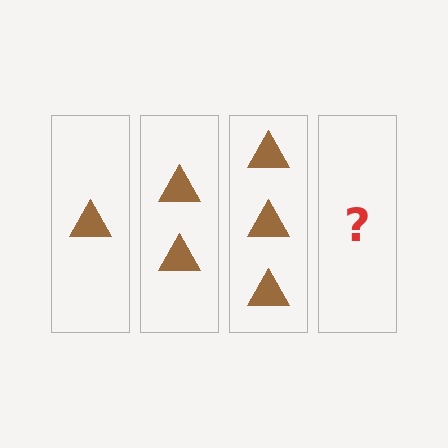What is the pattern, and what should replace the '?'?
The pattern is that each step adds one more triangle. The '?' should be 4 triangles.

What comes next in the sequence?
The next element should be 4 triangles.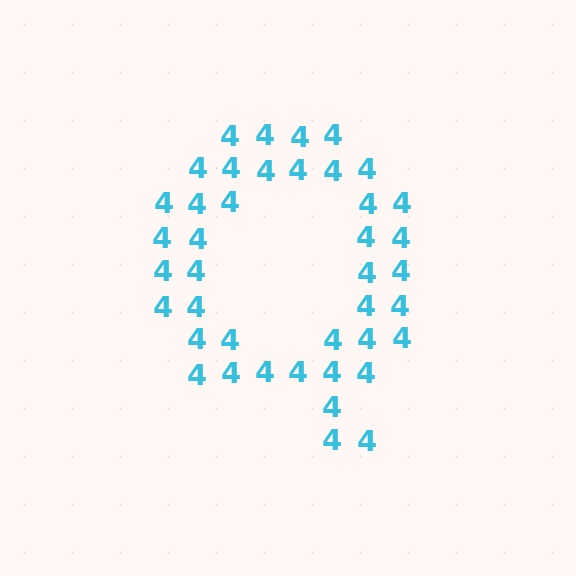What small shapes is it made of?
It is made of small digit 4's.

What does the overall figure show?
The overall figure shows the letter Q.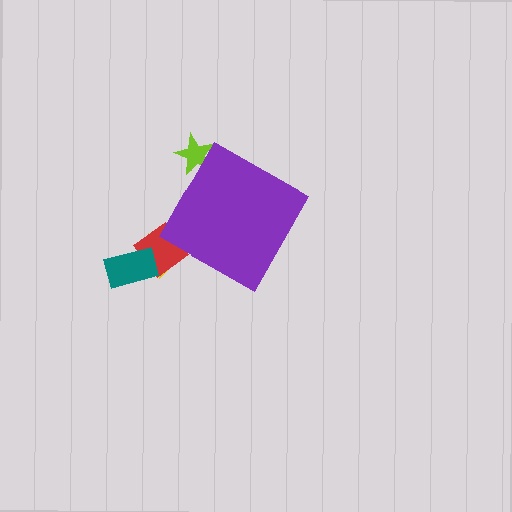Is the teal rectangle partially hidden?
No, the teal rectangle is fully visible.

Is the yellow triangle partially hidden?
Yes, the yellow triangle is partially hidden behind the purple diamond.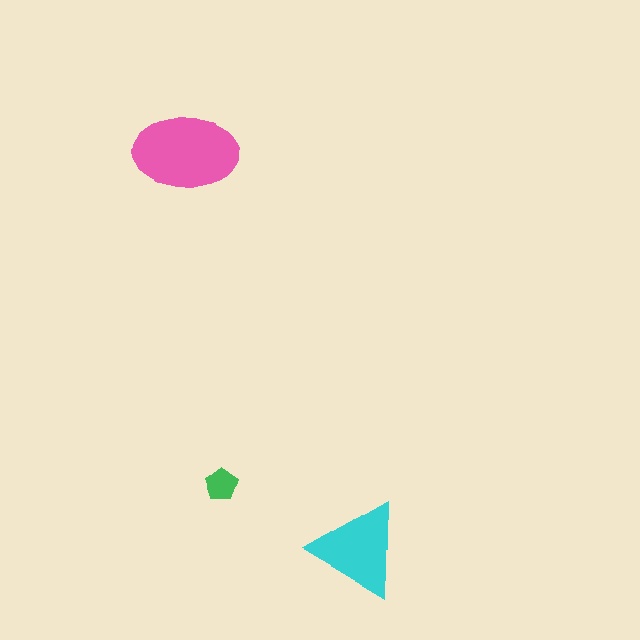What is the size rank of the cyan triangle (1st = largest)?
2nd.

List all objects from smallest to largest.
The green pentagon, the cyan triangle, the pink ellipse.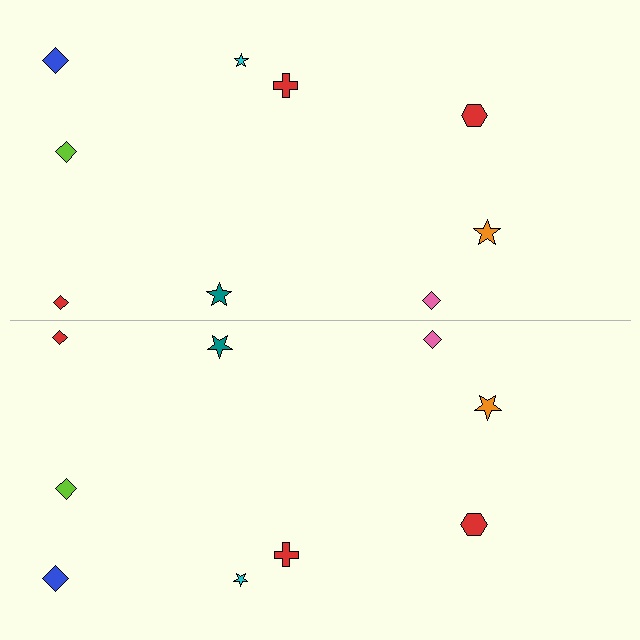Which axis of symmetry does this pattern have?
The pattern has a horizontal axis of symmetry running through the center of the image.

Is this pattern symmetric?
Yes, this pattern has bilateral (reflection) symmetry.